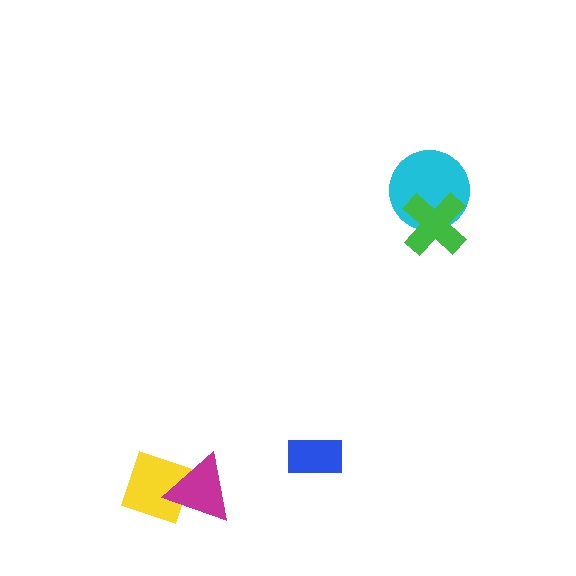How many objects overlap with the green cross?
1 object overlaps with the green cross.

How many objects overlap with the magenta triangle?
1 object overlaps with the magenta triangle.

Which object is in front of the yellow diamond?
The magenta triangle is in front of the yellow diamond.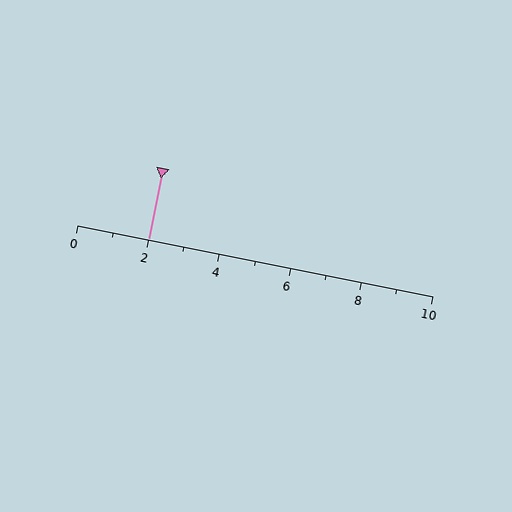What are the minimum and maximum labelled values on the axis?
The axis runs from 0 to 10.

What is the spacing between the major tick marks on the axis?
The major ticks are spaced 2 apart.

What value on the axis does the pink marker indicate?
The marker indicates approximately 2.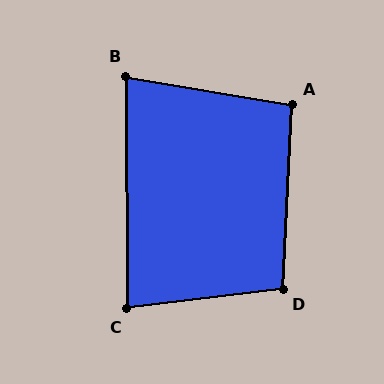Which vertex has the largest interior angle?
D, at approximately 100 degrees.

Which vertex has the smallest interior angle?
B, at approximately 80 degrees.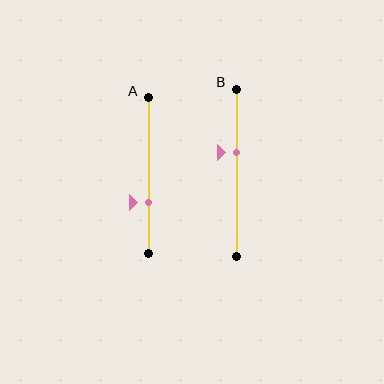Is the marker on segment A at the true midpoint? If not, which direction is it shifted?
No, the marker on segment A is shifted downward by about 17% of the segment length.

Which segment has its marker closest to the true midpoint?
Segment B has its marker closest to the true midpoint.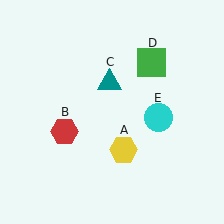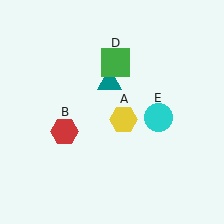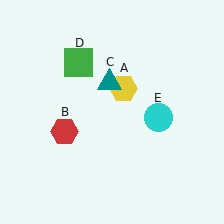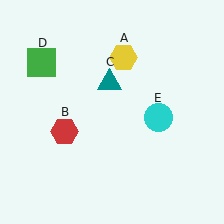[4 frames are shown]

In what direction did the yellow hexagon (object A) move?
The yellow hexagon (object A) moved up.